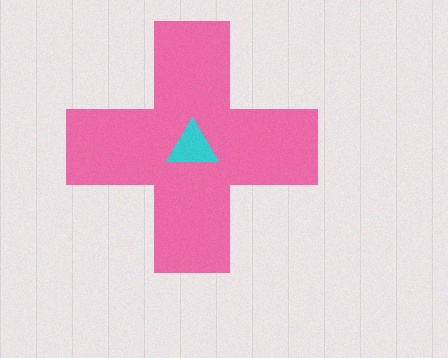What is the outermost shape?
The pink cross.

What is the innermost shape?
The cyan triangle.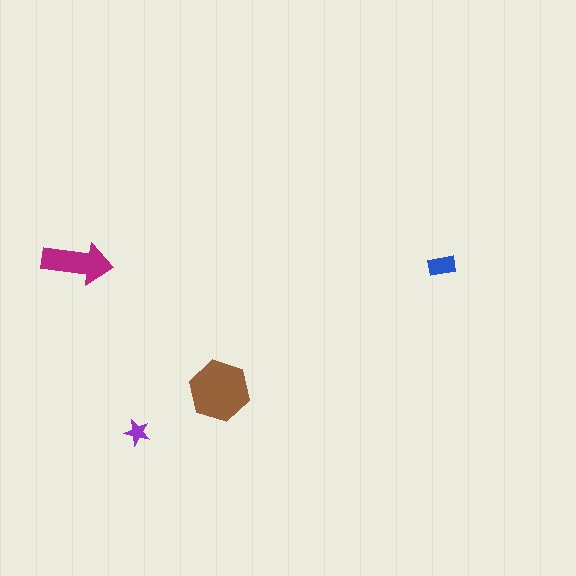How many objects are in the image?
There are 4 objects in the image.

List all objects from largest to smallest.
The brown hexagon, the magenta arrow, the blue rectangle, the purple star.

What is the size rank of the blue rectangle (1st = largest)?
3rd.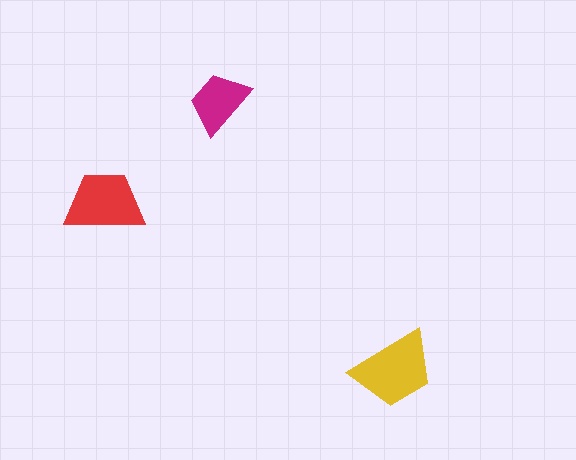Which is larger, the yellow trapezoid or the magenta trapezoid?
The yellow one.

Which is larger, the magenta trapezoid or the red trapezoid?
The red one.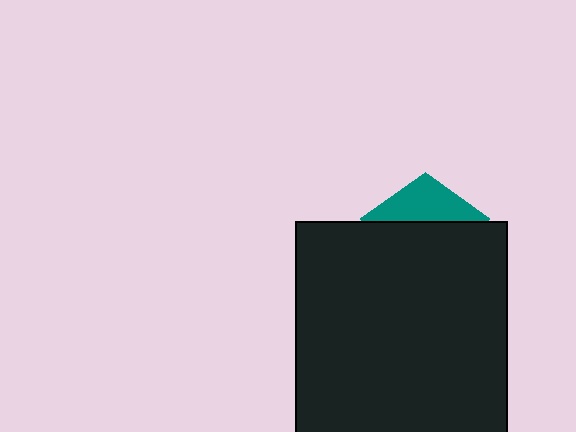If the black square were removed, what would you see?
You would see the complete teal pentagon.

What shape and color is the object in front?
The object in front is a black square.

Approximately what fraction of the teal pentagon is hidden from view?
Roughly 69% of the teal pentagon is hidden behind the black square.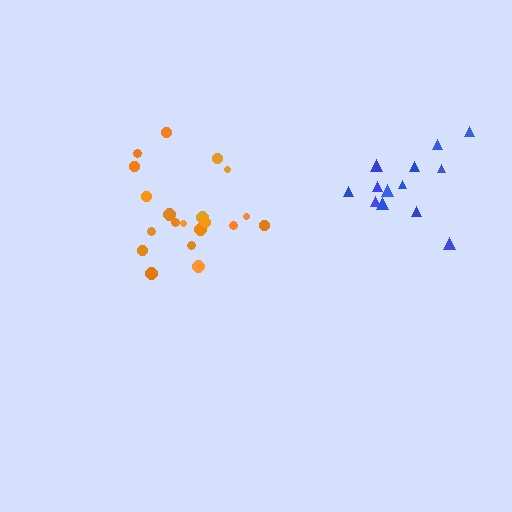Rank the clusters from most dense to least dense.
orange, blue.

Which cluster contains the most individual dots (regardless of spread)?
Orange (20).